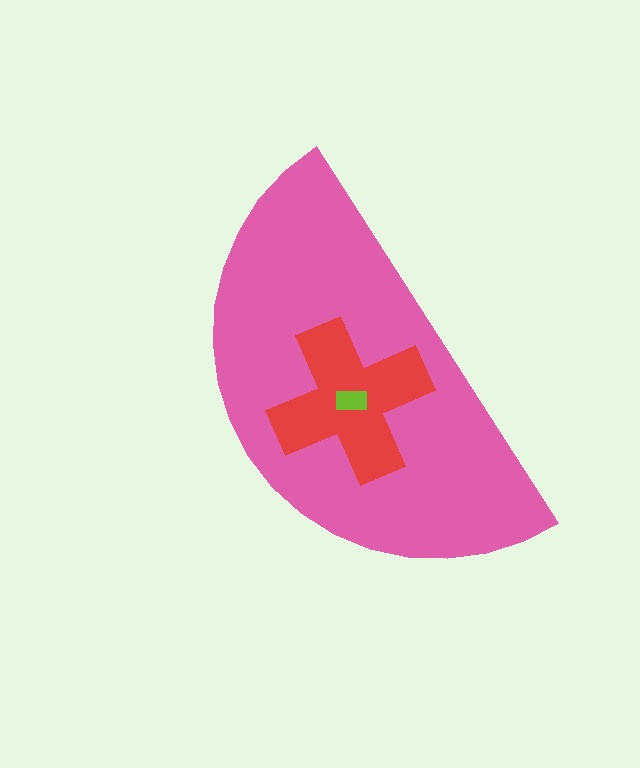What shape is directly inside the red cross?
The lime rectangle.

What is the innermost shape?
The lime rectangle.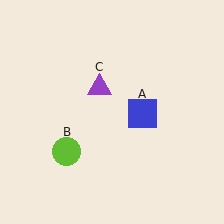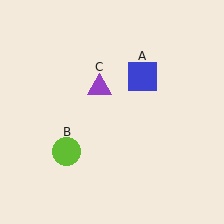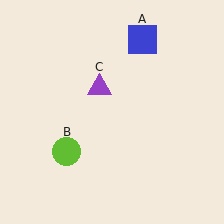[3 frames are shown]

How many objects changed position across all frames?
1 object changed position: blue square (object A).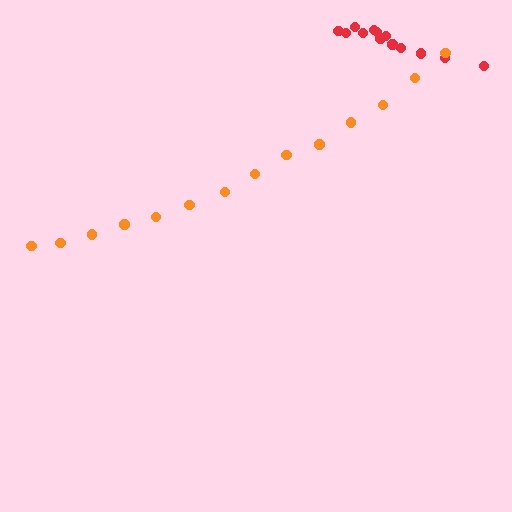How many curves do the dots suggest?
There are 2 distinct paths.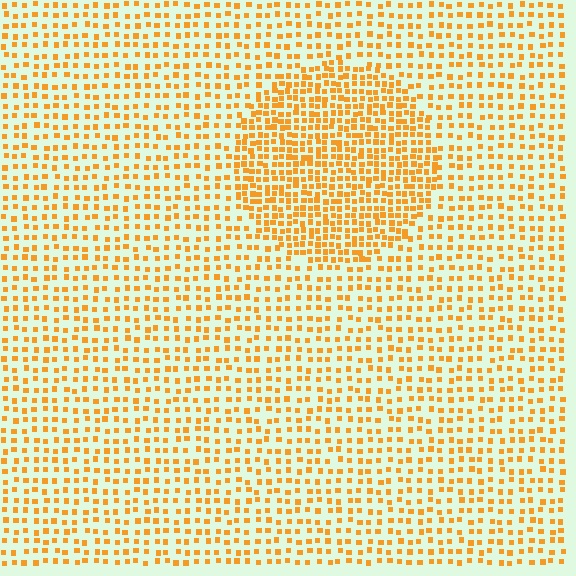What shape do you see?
I see a circle.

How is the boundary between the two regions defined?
The boundary is defined by a change in element density (approximately 1.9x ratio). All elements are the same color, size, and shape.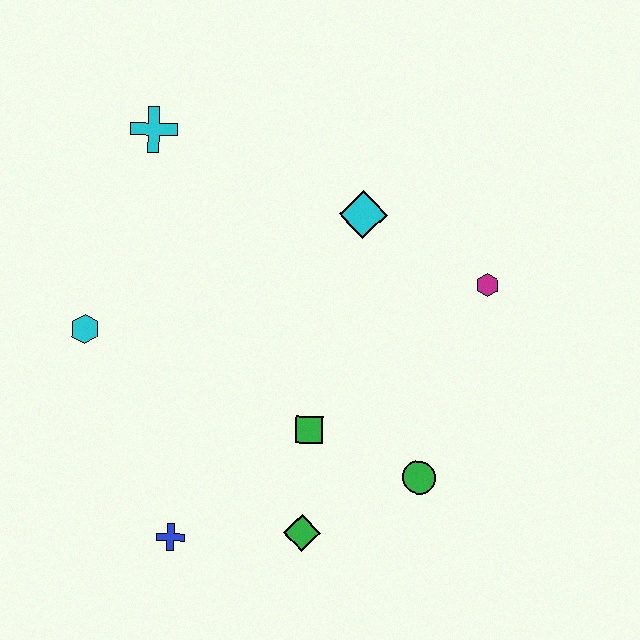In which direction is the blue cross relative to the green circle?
The blue cross is to the left of the green circle.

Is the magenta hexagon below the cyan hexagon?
No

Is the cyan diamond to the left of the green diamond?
No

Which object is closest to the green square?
The green diamond is closest to the green square.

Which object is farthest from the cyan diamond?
The blue cross is farthest from the cyan diamond.